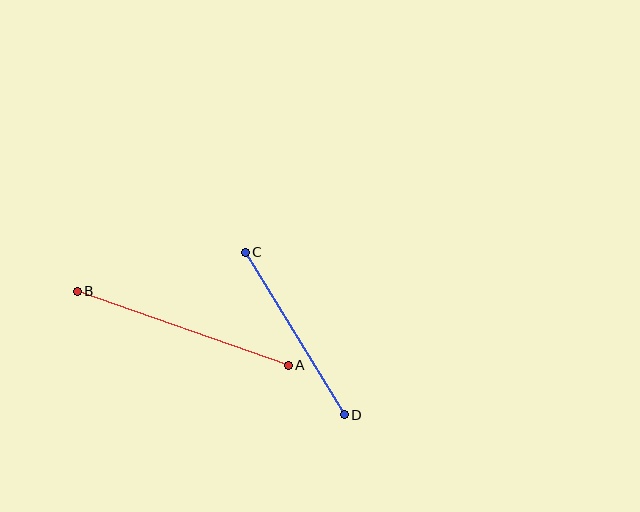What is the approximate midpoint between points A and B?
The midpoint is at approximately (183, 328) pixels.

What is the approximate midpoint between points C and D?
The midpoint is at approximately (295, 334) pixels.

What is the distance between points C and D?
The distance is approximately 190 pixels.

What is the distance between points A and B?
The distance is approximately 223 pixels.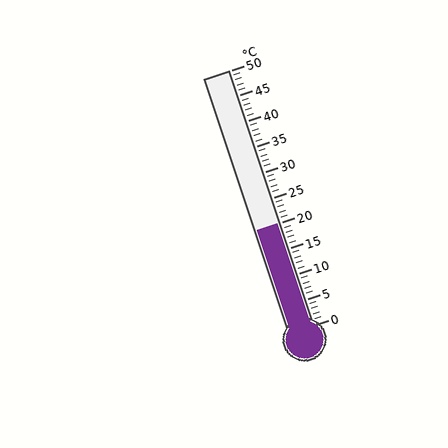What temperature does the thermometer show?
The thermometer shows approximately 20°C.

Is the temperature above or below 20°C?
The temperature is at 20°C.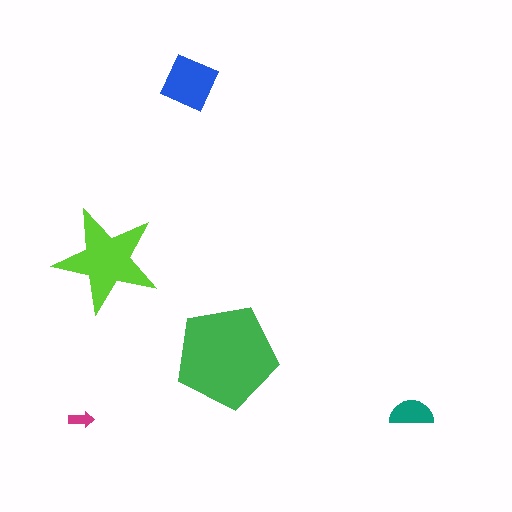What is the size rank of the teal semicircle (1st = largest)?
4th.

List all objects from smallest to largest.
The magenta arrow, the teal semicircle, the blue square, the lime star, the green pentagon.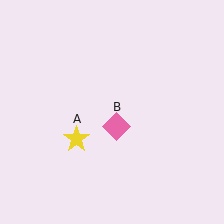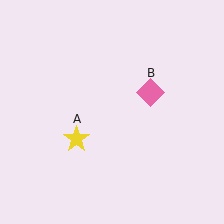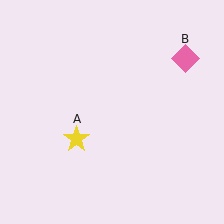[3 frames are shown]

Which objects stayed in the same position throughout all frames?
Yellow star (object A) remained stationary.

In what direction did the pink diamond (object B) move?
The pink diamond (object B) moved up and to the right.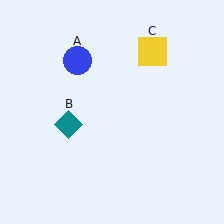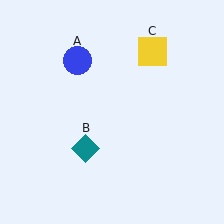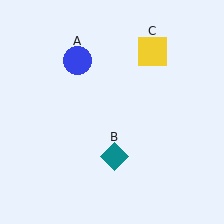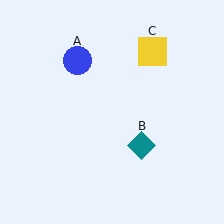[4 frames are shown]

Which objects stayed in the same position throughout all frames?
Blue circle (object A) and yellow square (object C) remained stationary.